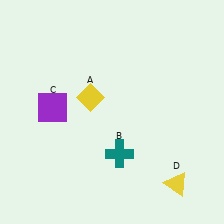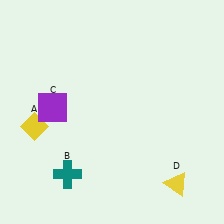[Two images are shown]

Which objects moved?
The objects that moved are: the yellow diamond (A), the teal cross (B).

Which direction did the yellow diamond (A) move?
The yellow diamond (A) moved left.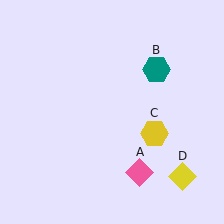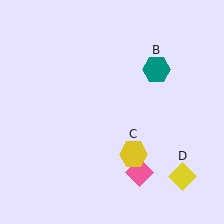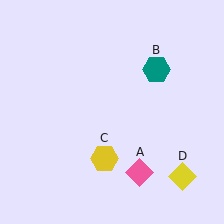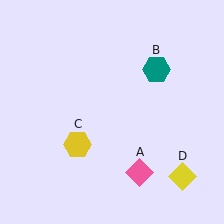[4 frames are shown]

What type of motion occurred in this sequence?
The yellow hexagon (object C) rotated clockwise around the center of the scene.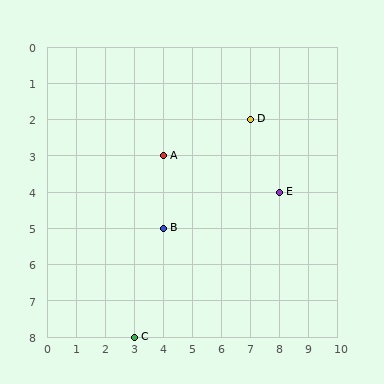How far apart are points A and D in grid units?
Points A and D are 3 columns and 1 row apart (about 3.2 grid units diagonally).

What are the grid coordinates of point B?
Point B is at grid coordinates (4, 5).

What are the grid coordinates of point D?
Point D is at grid coordinates (7, 2).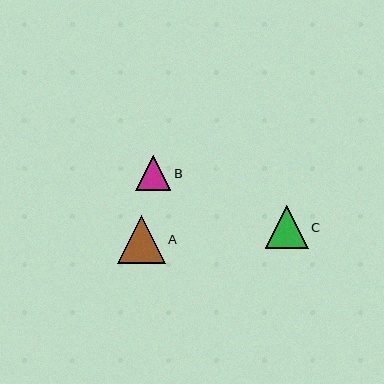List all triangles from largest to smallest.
From largest to smallest: A, C, B.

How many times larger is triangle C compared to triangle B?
Triangle C is approximately 1.2 times the size of triangle B.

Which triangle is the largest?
Triangle A is the largest with a size of approximately 48 pixels.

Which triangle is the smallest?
Triangle B is the smallest with a size of approximately 35 pixels.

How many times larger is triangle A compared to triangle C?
Triangle A is approximately 1.1 times the size of triangle C.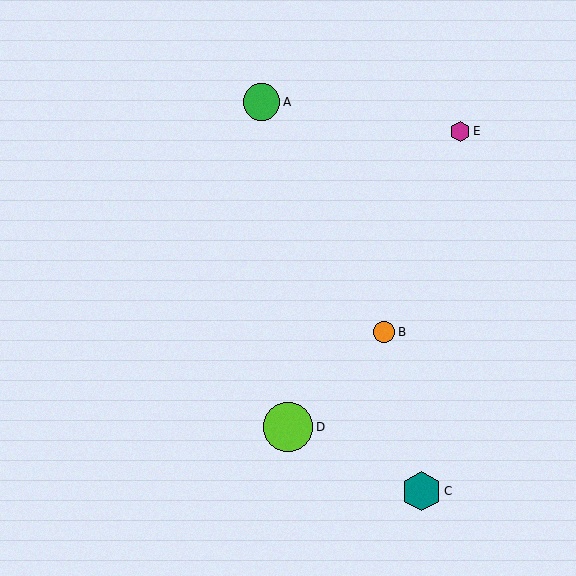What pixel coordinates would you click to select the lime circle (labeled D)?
Click at (288, 427) to select the lime circle D.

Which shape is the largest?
The lime circle (labeled D) is the largest.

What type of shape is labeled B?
Shape B is an orange circle.